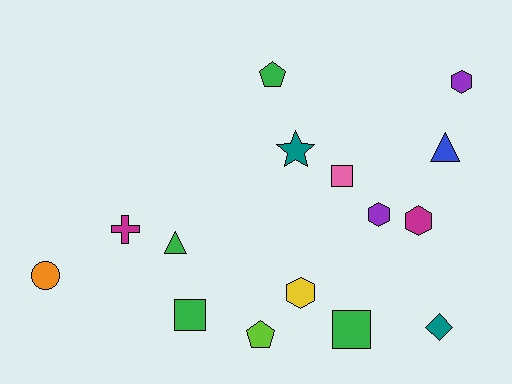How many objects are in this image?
There are 15 objects.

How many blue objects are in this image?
There is 1 blue object.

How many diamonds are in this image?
There is 1 diamond.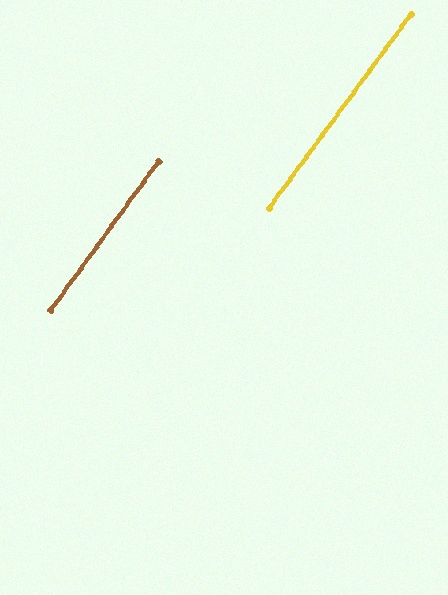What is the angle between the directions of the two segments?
Approximately 0 degrees.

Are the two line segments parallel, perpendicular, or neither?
Parallel — their directions differ by only 0.3°.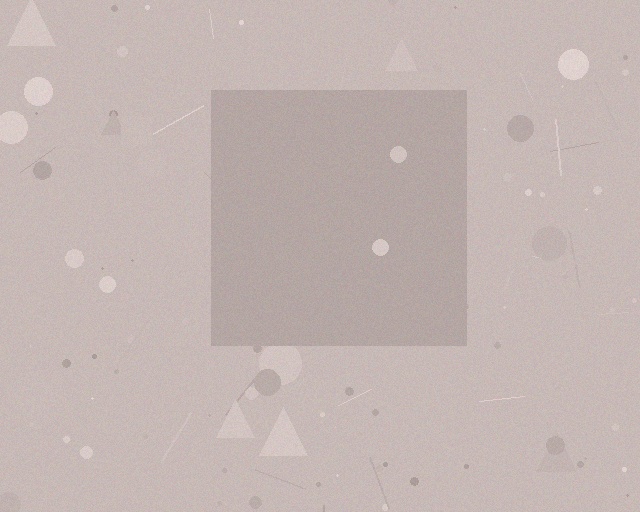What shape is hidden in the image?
A square is hidden in the image.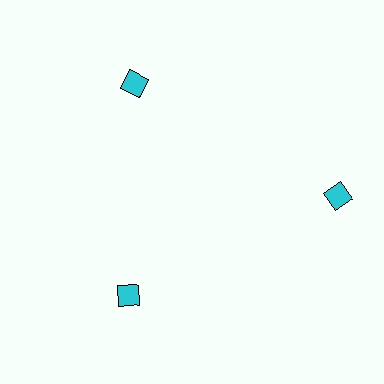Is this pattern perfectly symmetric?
No. The 3 cyan diamonds are arranged in a ring, but one element near the 3 o'clock position is pushed outward from the center, breaking the 3-fold rotational symmetry.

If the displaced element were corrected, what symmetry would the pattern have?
It would have 3-fold rotational symmetry — the pattern would map onto itself every 120 degrees.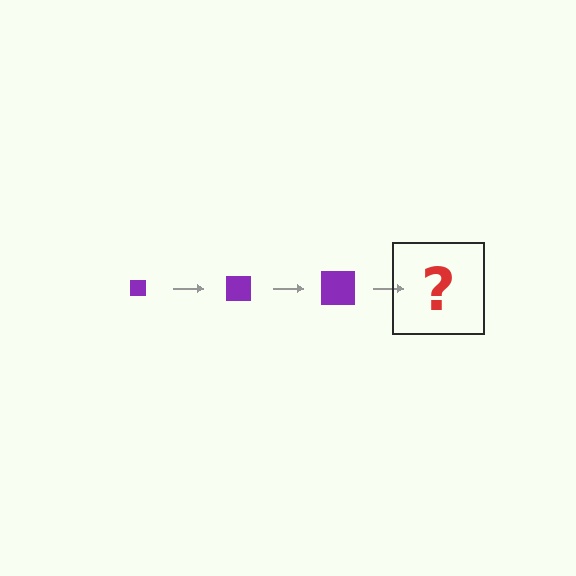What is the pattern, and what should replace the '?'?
The pattern is that the square gets progressively larger each step. The '?' should be a purple square, larger than the previous one.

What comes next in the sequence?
The next element should be a purple square, larger than the previous one.